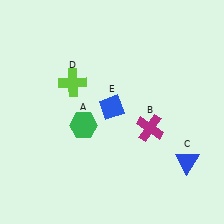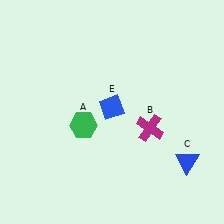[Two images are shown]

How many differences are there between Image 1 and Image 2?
There is 1 difference between the two images.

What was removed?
The lime cross (D) was removed in Image 2.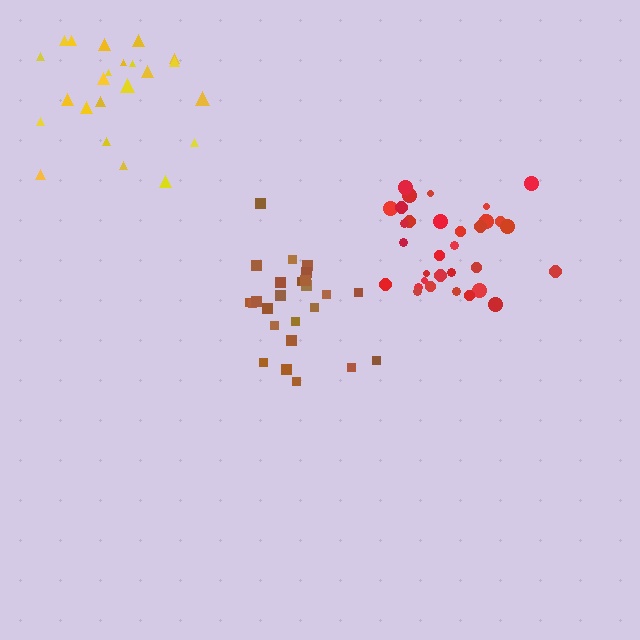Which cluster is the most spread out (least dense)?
Yellow.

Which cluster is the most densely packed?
Red.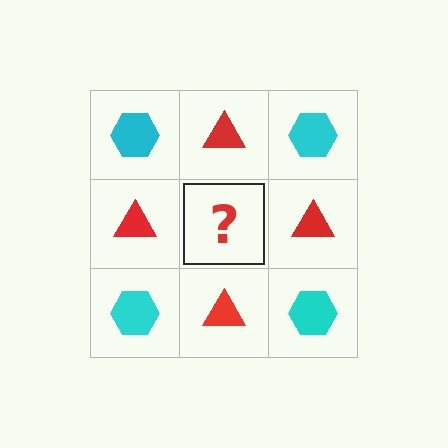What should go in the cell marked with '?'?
The missing cell should contain a cyan hexagon.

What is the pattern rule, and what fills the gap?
The rule is that it alternates cyan hexagon and red triangle in a checkerboard pattern. The gap should be filled with a cyan hexagon.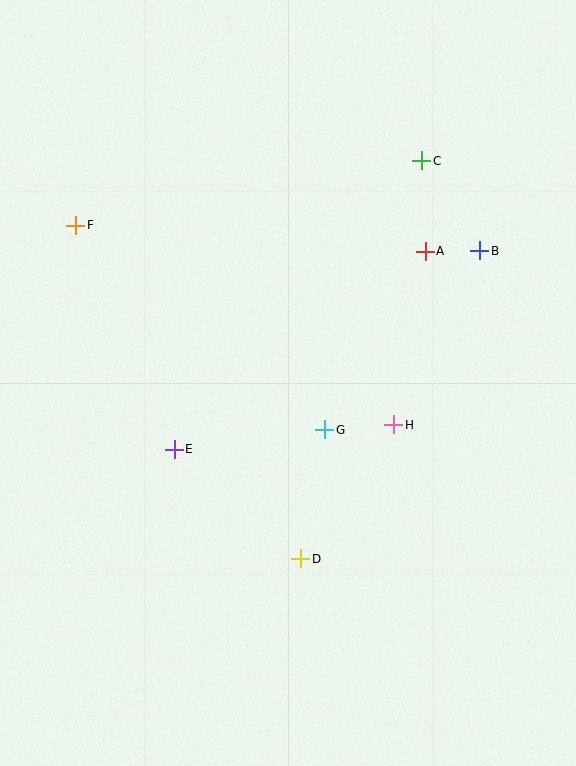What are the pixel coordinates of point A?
Point A is at (425, 251).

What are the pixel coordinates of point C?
Point C is at (422, 161).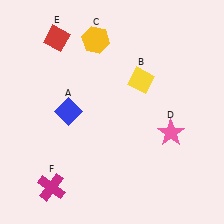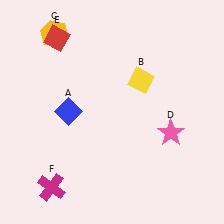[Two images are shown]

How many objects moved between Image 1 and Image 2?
1 object moved between the two images.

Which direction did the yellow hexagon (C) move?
The yellow hexagon (C) moved left.